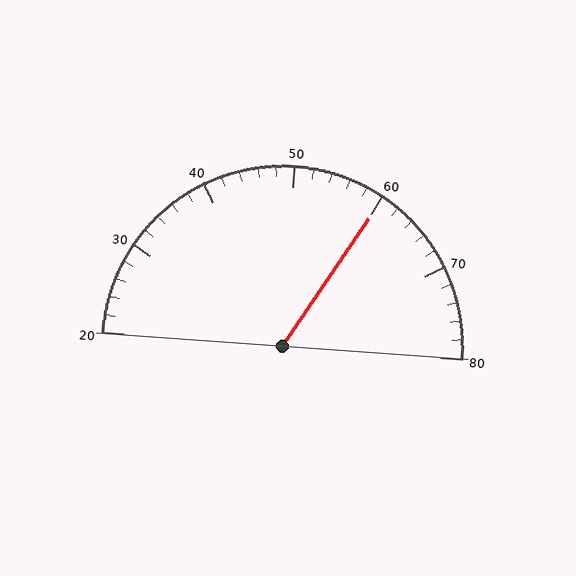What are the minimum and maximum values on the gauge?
The gauge ranges from 20 to 80.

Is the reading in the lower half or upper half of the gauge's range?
The reading is in the upper half of the range (20 to 80).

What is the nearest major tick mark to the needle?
The nearest major tick mark is 60.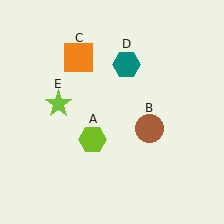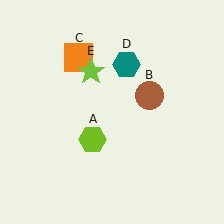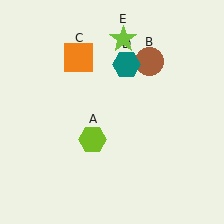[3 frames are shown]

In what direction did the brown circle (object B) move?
The brown circle (object B) moved up.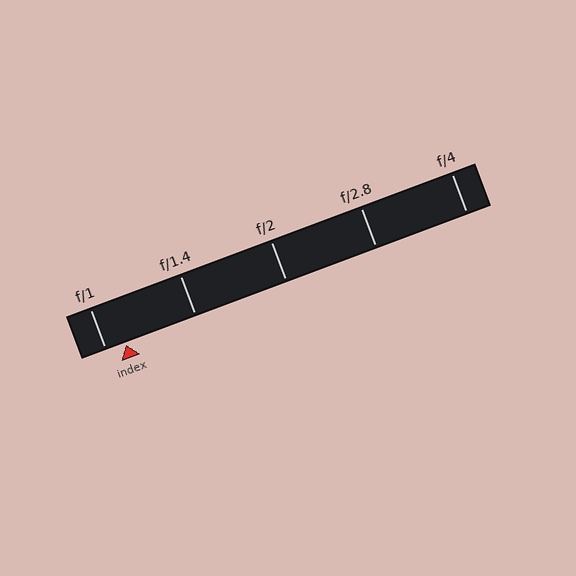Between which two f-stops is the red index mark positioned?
The index mark is between f/1 and f/1.4.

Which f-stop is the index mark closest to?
The index mark is closest to f/1.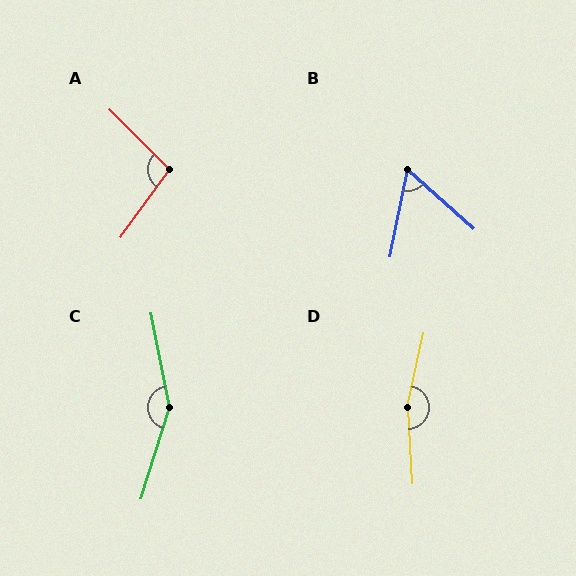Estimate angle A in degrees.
Approximately 99 degrees.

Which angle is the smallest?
B, at approximately 60 degrees.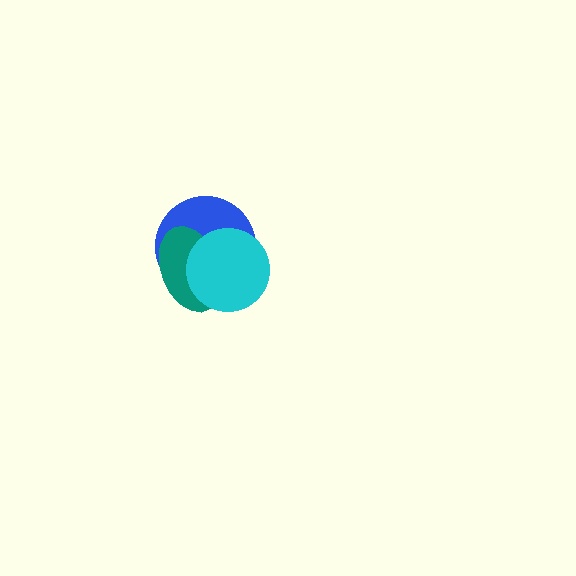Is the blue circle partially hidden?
Yes, it is partially covered by another shape.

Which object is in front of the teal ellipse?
The cyan circle is in front of the teal ellipse.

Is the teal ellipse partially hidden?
Yes, it is partially covered by another shape.